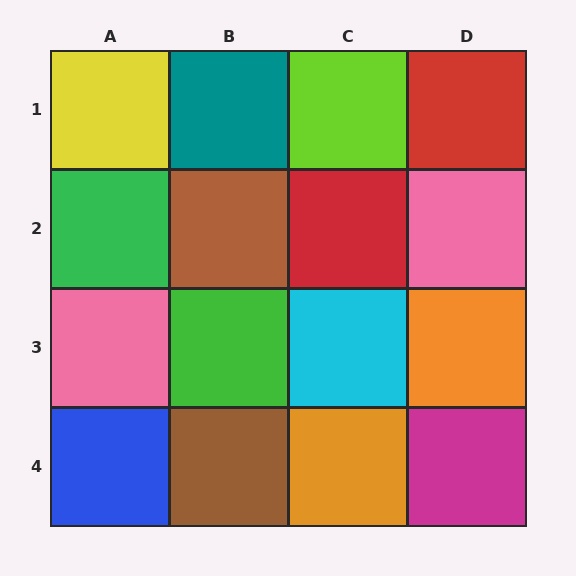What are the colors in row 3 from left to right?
Pink, green, cyan, orange.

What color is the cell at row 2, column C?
Red.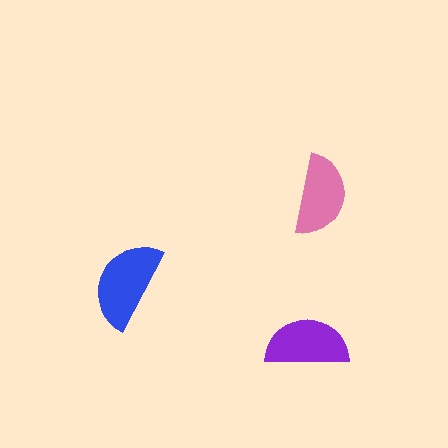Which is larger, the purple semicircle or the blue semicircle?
The blue one.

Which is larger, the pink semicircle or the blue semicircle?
The blue one.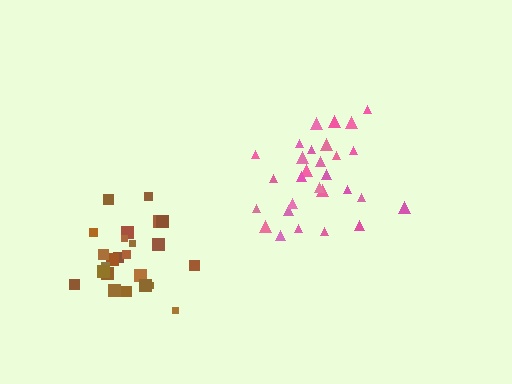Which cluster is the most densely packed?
Brown.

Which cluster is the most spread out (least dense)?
Pink.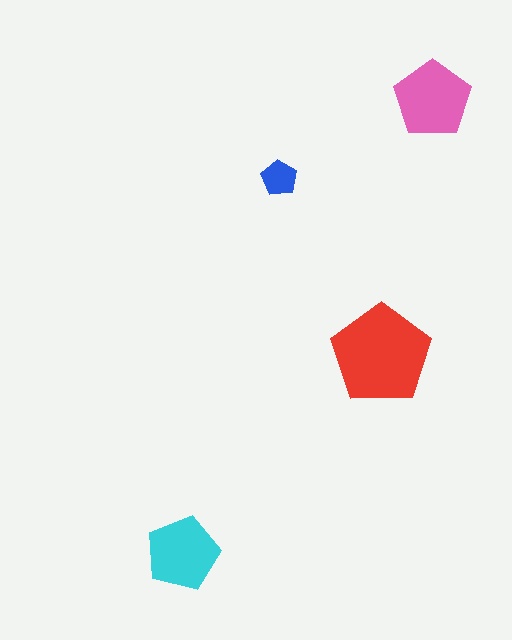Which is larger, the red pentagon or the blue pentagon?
The red one.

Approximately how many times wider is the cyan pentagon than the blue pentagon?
About 2 times wider.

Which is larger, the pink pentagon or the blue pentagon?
The pink one.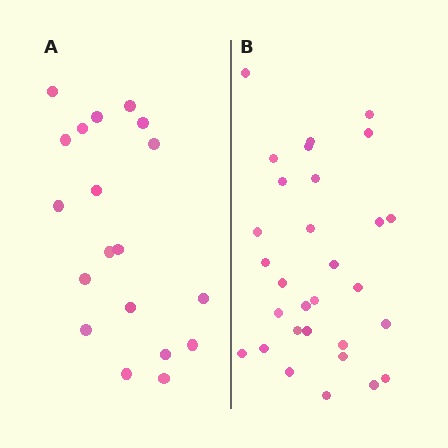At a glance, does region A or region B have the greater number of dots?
Region B (the right region) has more dots.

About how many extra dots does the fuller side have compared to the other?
Region B has roughly 12 or so more dots than region A.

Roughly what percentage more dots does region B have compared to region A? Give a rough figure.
About 60% more.